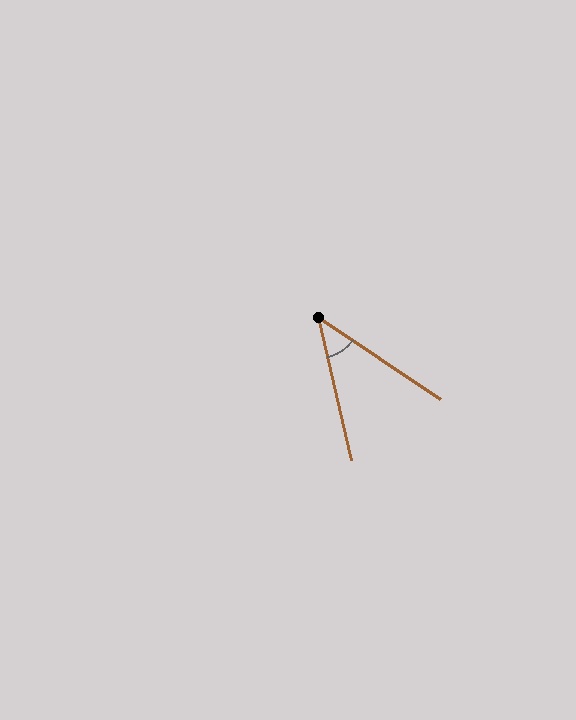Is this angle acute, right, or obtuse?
It is acute.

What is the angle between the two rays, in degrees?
Approximately 43 degrees.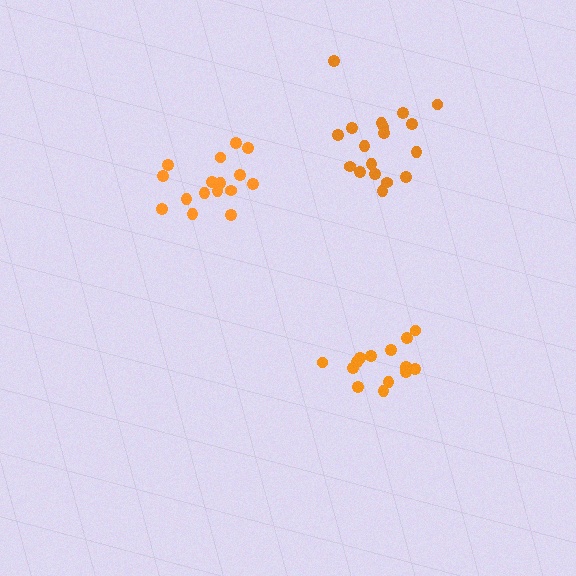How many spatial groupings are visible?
There are 3 spatial groupings.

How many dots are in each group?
Group 1: 18 dots, Group 2: 15 dots, Group 3: 16 dots (49 total).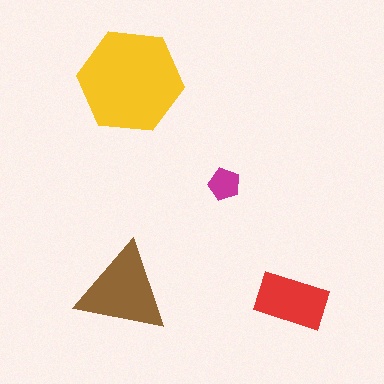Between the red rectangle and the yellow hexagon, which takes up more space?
The yellow hexagon.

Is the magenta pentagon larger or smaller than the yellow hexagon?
Smaller.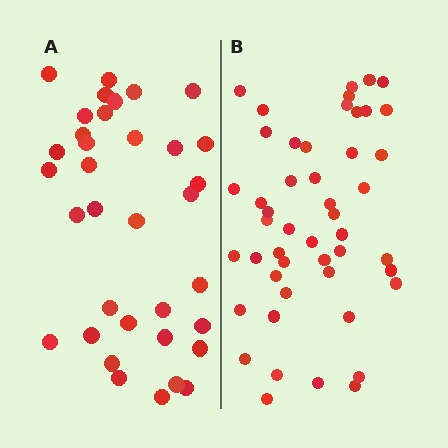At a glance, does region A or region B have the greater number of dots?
Region B (the right region) has more dots.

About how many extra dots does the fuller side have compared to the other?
Region B has approximately 15 more dots than region A.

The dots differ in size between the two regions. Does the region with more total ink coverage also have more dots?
No. Region A has more total ink coverage because its dots are larger, but region B actually contains more individual dots. Total area can be misleading — the number of items is what matters here.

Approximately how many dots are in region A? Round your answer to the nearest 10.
About 40 dots. (The exact count is 35, which rounds to 40.)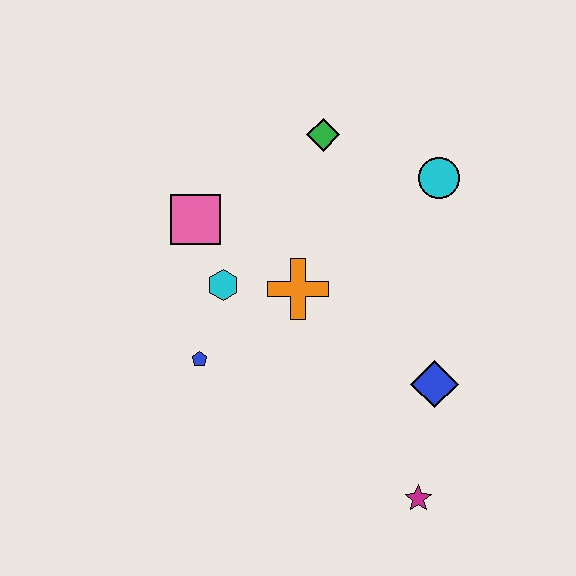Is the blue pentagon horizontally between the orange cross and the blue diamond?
No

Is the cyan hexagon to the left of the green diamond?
Yes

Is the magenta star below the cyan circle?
Yes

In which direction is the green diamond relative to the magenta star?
The green diamond is above the magenta star.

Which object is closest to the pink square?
The cyan hexagon is closest to the pink square.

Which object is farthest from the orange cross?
The magenta star is farthest from the orange cross.